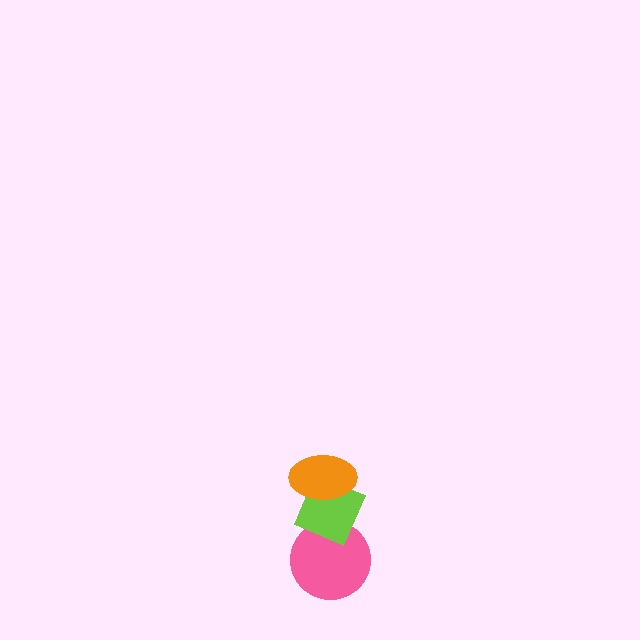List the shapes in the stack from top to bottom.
From top to bottom: the orange ellipse, the lime diamond, the pink circle.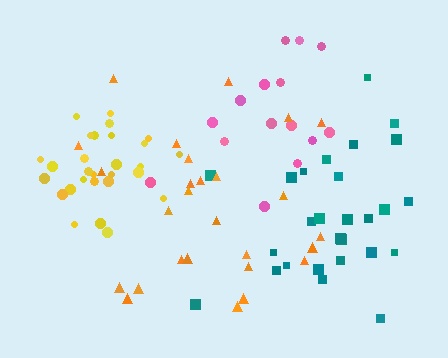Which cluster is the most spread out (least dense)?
Pink.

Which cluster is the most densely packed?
Yellow.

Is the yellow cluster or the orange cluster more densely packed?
Yellow.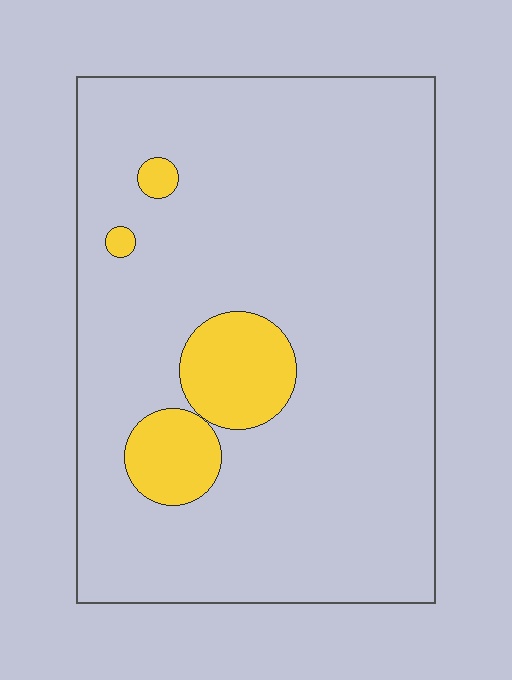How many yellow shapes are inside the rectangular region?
4.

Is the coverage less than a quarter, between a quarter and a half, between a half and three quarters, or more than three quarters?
Less than a quarter.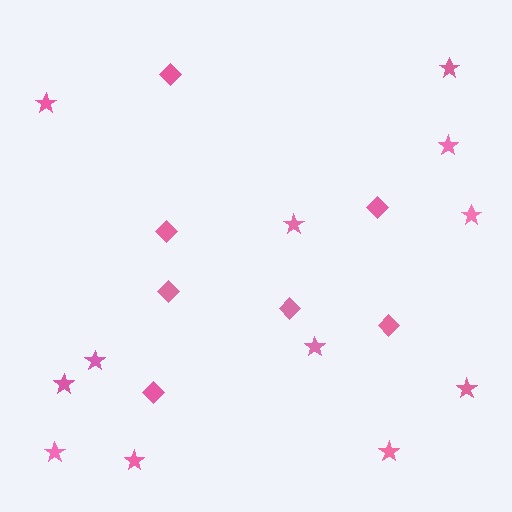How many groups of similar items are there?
There are 2 groups: one group of diamonds (7) and one group of stars (12).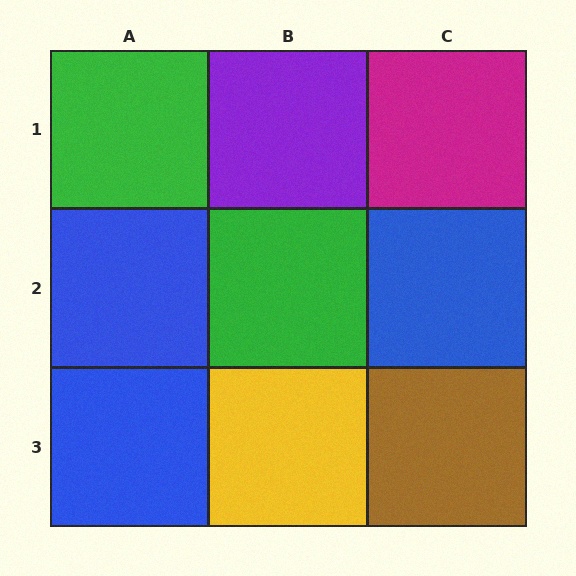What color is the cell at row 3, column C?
Brown.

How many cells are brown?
1 cell is brown.